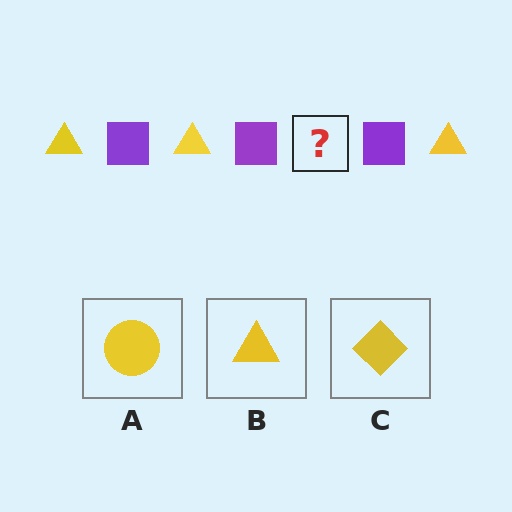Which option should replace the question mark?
Option B.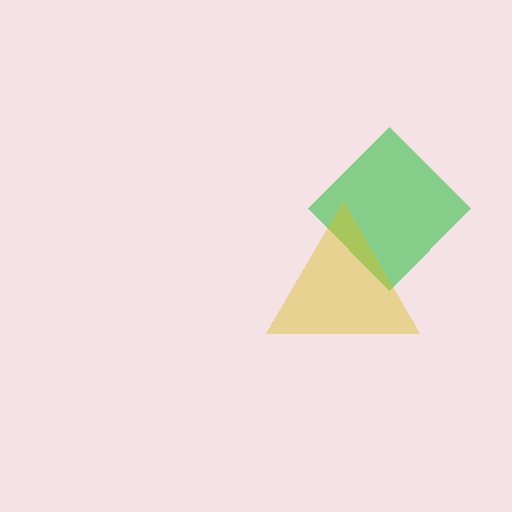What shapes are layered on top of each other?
The layered shapes are: a green diamond, a yellow triangle.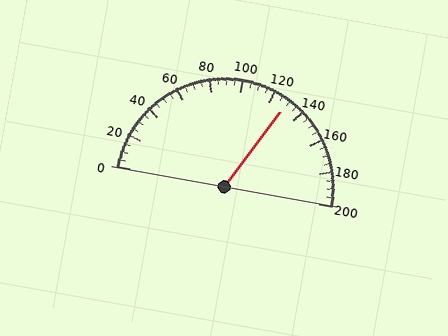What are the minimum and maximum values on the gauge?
The gauge ranges from 0 to 200.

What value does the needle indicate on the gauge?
The needle indicates approximately 130.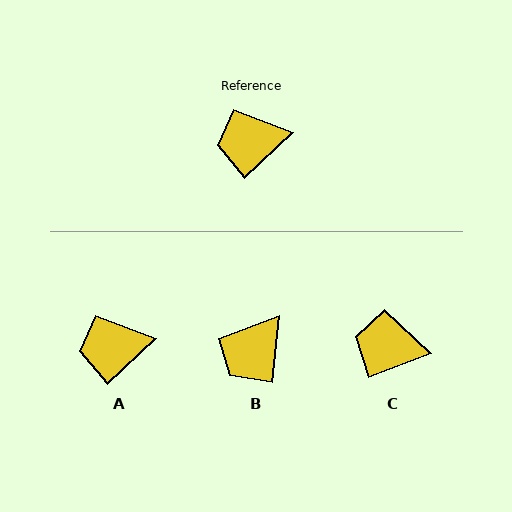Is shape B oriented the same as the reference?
No, it is off by about 41 degrees.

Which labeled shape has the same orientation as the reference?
A.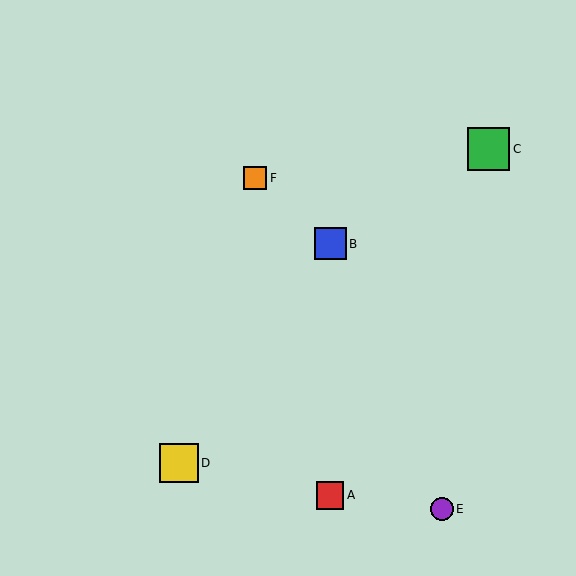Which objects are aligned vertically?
Objects A, B are aligned vertically.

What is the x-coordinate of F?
Object F is at x≈255.